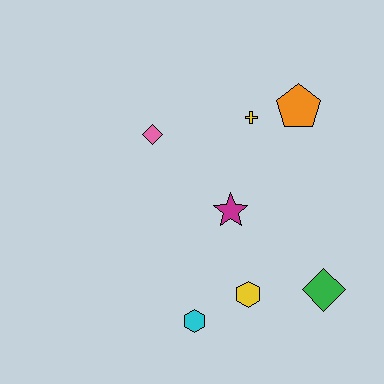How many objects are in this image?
There are 7 objects.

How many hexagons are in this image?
There are 2 hexagons.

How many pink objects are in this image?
There is 1 pink object.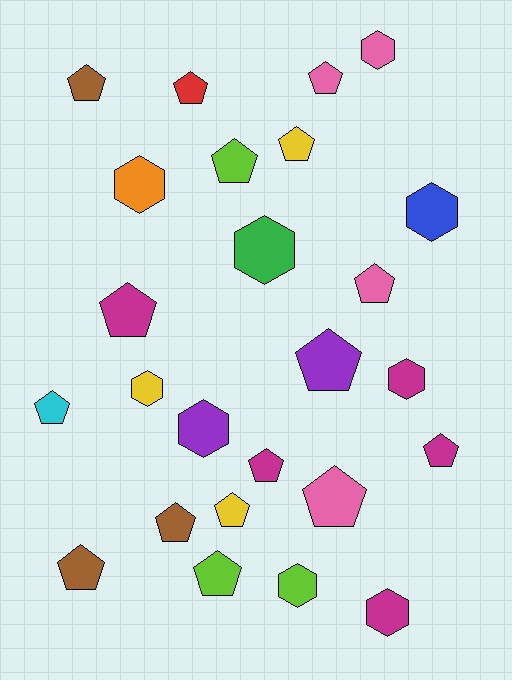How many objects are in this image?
There are 25 objects.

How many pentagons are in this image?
There are 16 pentagons.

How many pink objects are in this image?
There are 4 pink objects.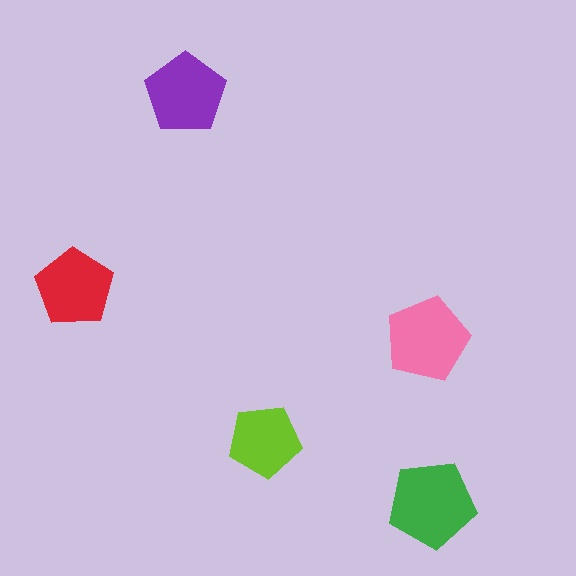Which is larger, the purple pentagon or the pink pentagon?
The pink one.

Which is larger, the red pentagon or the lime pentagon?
The red one.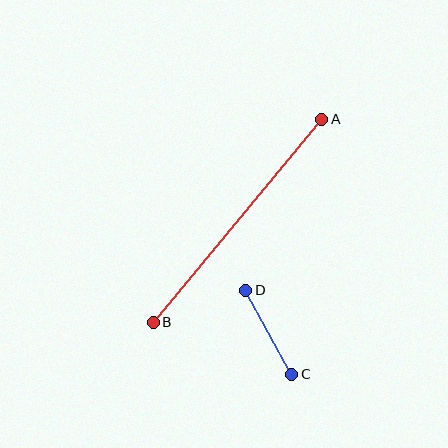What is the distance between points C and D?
The distance is approximately 96 pixels.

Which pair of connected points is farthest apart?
Points A and B are farthest apart.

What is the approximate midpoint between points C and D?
The midpoint is at approximately (269, 332) pixels.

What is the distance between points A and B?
The distance is approximately 264 pixels.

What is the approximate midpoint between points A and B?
The midpoint is at approximately (238, 221) pixels.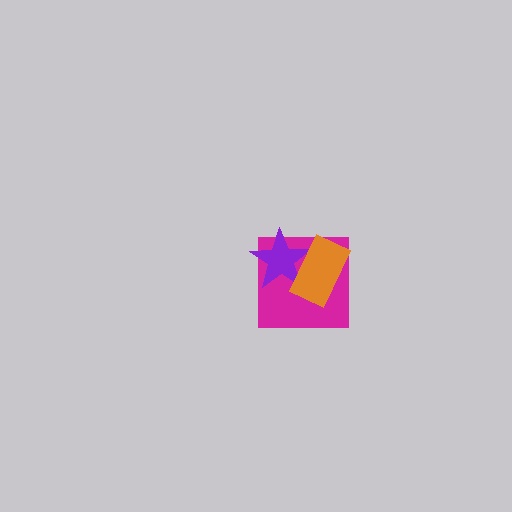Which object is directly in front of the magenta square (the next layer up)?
The purple star is directly in front of the magenta square.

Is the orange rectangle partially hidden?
No, no other shape covers it.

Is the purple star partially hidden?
Yes, it is partially covered by another shape.